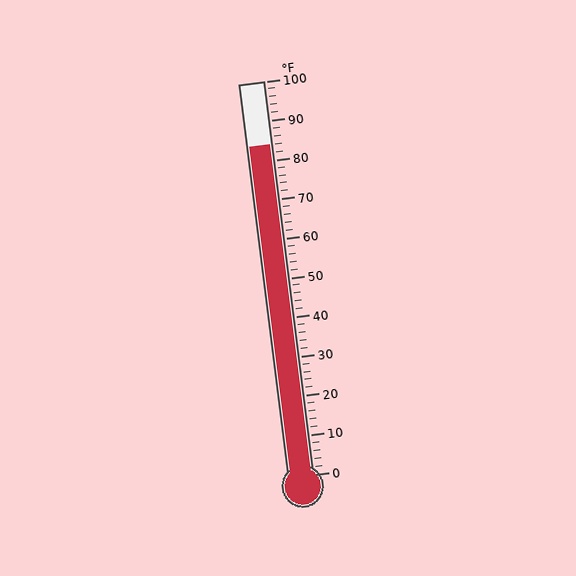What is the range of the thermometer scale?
The thermometer scale ranges from 0°F to 100°F.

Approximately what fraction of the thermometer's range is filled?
The thermometer is filled to approximately 85% of its range.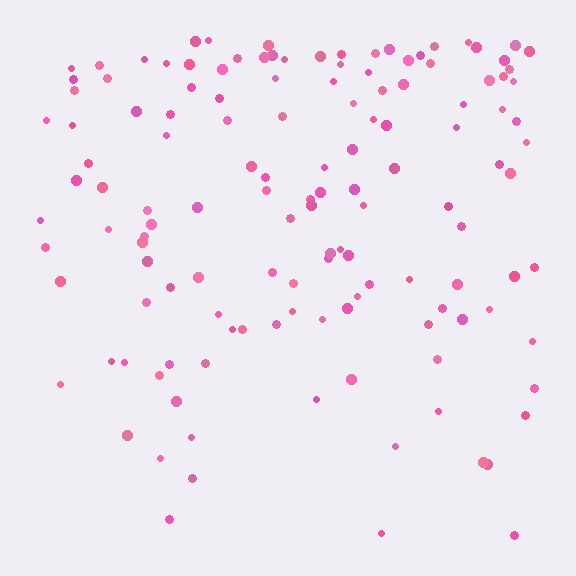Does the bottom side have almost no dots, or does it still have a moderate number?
Still a moderate number, just noticeably fewer than the top.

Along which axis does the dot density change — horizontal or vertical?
Vertical.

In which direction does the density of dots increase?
From bottom to top, with the top side densest.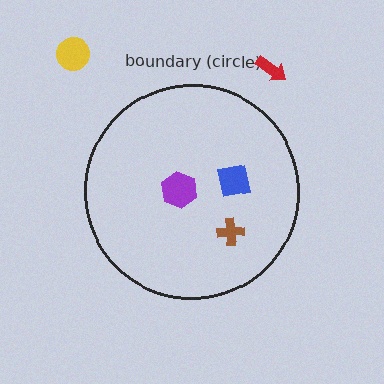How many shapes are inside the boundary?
3 inside, 2 outside.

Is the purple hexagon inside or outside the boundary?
Inside.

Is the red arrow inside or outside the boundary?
Outside.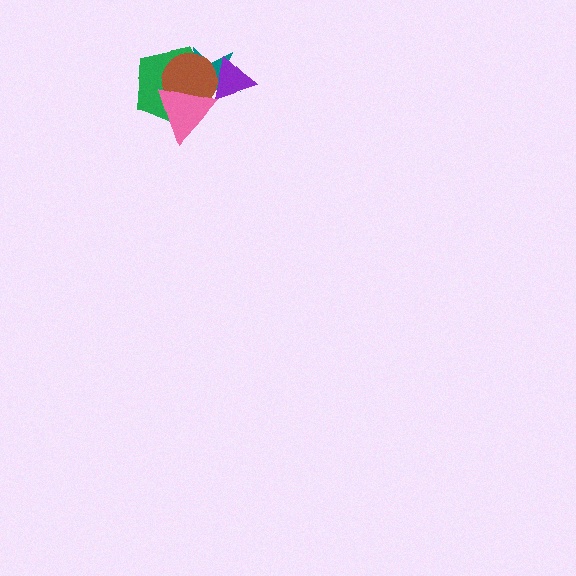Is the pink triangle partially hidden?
No, no other shape covers it.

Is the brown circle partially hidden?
Yes, it is partially covered by another shape.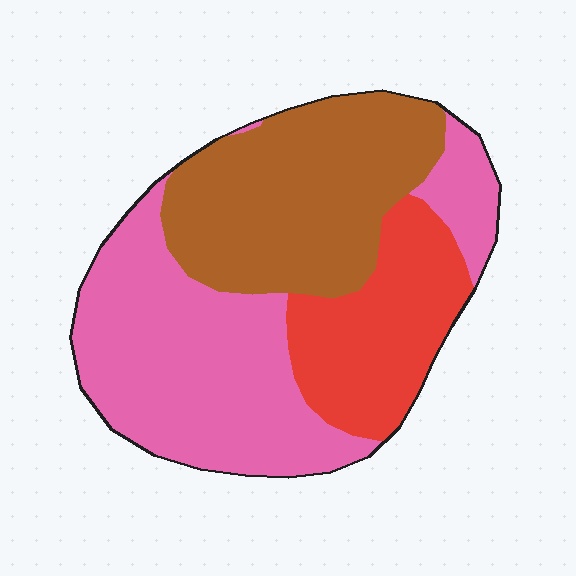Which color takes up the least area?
Red, at roughly 20%.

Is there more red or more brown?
Brown.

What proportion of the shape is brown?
Brown covers around 35% of the shape.